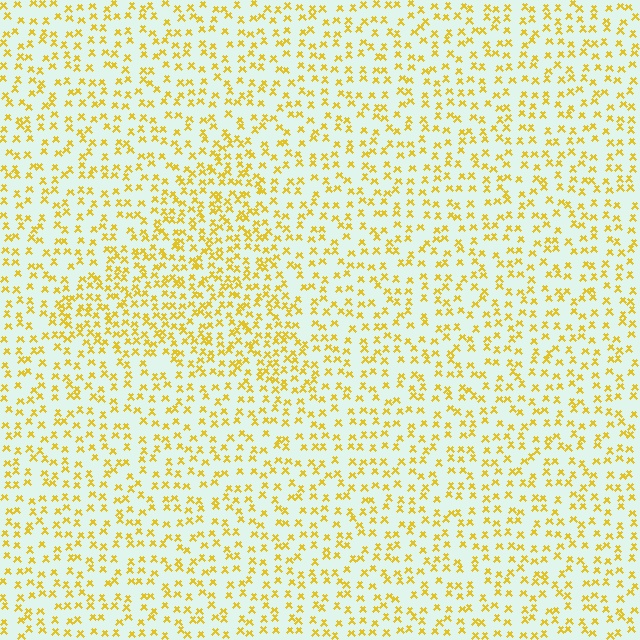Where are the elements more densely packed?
The elements are more densely packed inside the triangle boundary.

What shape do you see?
I see a triangle.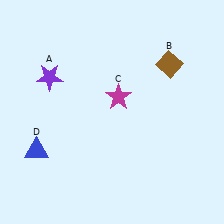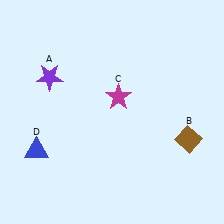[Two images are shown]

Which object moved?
The brown diamond (B) moved down.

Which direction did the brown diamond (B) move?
The brown diamond (B) moved down.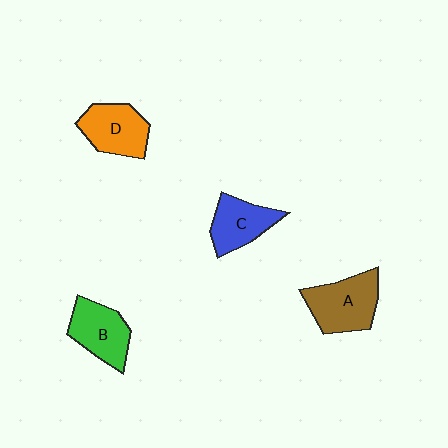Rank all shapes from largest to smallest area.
From largest to smallest: A (brown), D (orange), B (green), C (blue).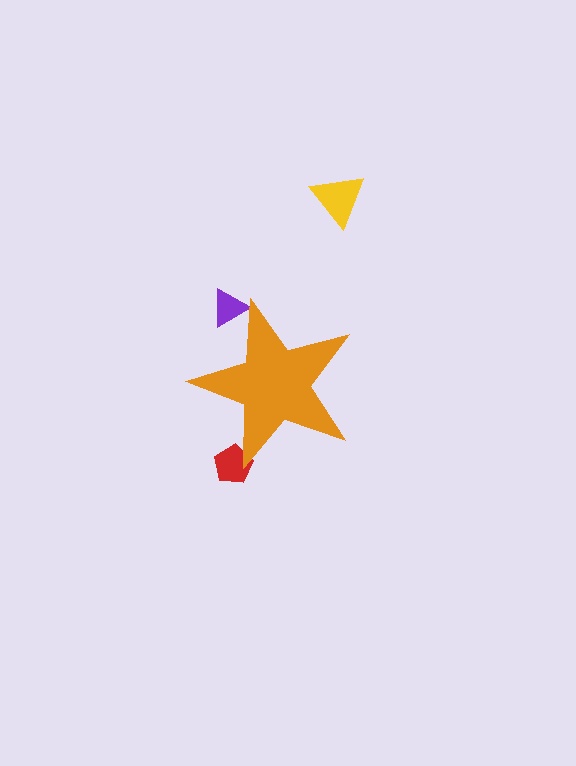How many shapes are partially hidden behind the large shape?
2 shapes are partially hidden.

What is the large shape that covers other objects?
An orange star.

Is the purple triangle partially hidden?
Yes, the purple triangle is partially hidden behind the orange star.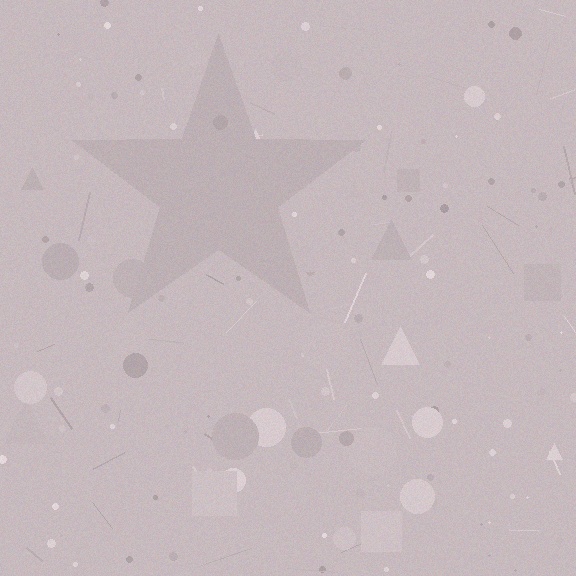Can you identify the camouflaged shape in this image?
The camouflaged shape is a star.